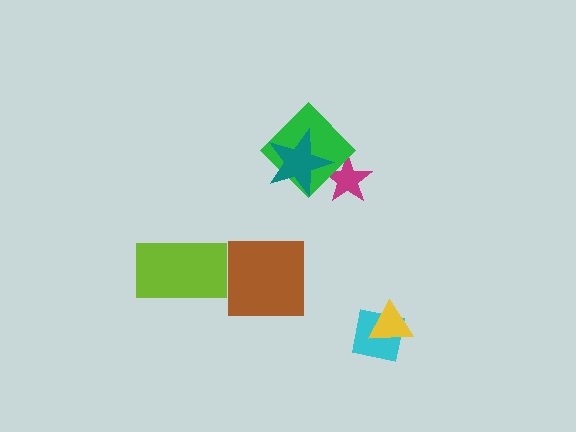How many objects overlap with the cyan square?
1 object overlaps with the cyan square.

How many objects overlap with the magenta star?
2 objects overlap with the magenta star.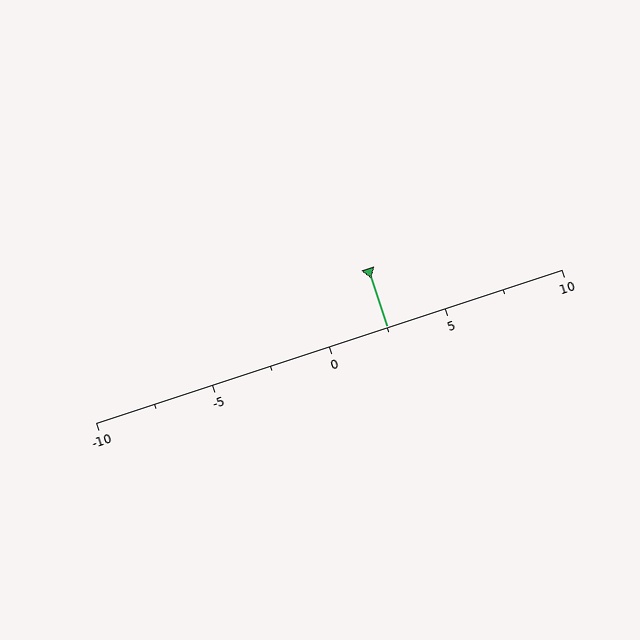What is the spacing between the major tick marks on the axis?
The major ticks are spaced 5 apart.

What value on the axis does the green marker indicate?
The marker indicates approximately 2.5.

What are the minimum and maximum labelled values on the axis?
The axis runs from -10 to 10.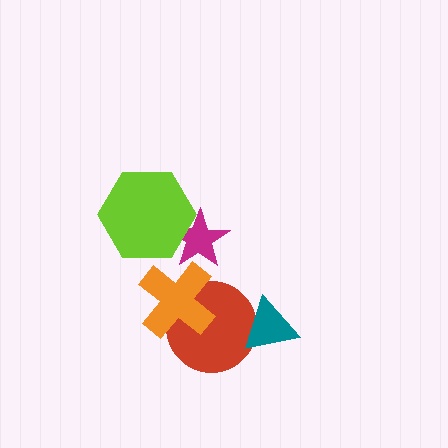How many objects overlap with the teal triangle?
1 object overlaps with the teal triangle.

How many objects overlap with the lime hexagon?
1 object overlaps with the lime hexagon.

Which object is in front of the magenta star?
The lime hexagon is in front of the magenta star.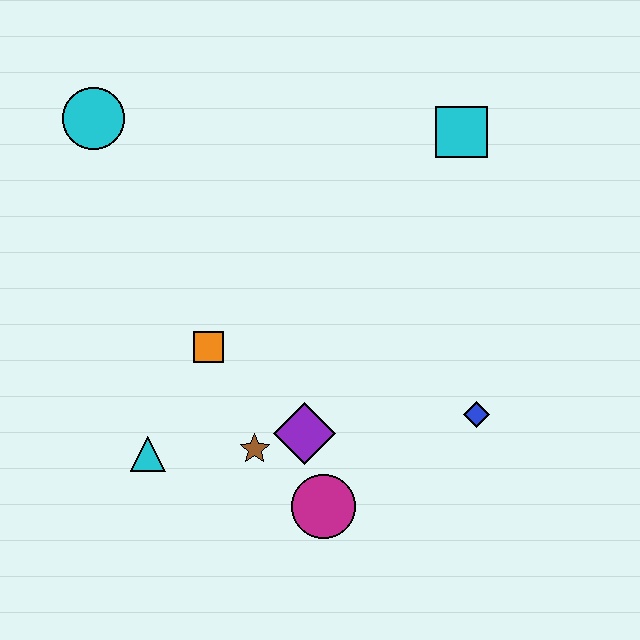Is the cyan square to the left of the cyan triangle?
No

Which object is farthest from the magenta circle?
The cyan circle is farthest from the magenta circle.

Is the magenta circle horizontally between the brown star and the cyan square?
Yes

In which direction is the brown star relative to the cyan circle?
The brown star is below the cyan circle.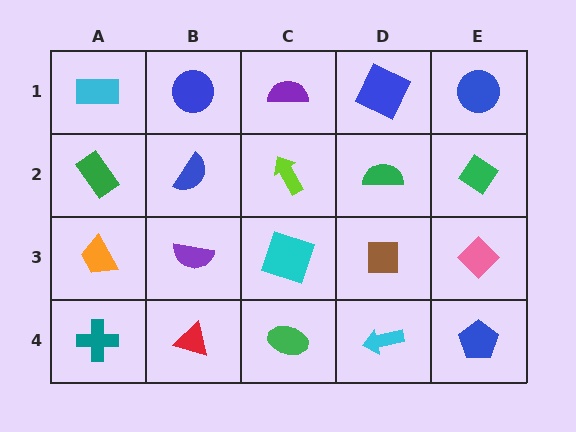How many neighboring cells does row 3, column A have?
3.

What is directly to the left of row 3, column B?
An orange trapezoid.